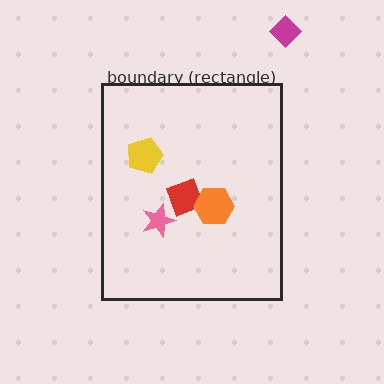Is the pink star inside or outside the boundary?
Inside.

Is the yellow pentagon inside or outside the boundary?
Inside.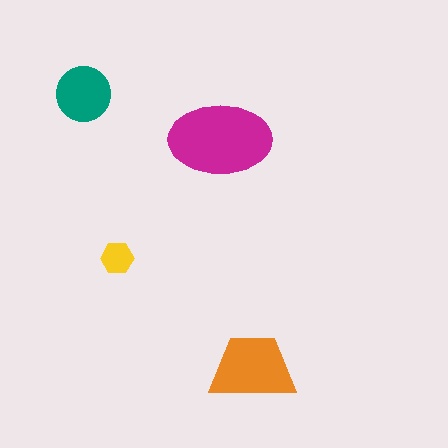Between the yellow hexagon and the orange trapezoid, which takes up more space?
The orange trapezoid.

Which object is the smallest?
The yellow hexagon.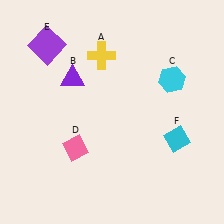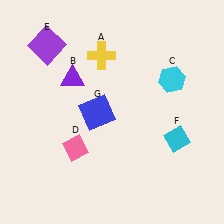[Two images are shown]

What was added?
A blue square (G) was added in Image 2.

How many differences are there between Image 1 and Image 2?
There is 1 difference between the two images.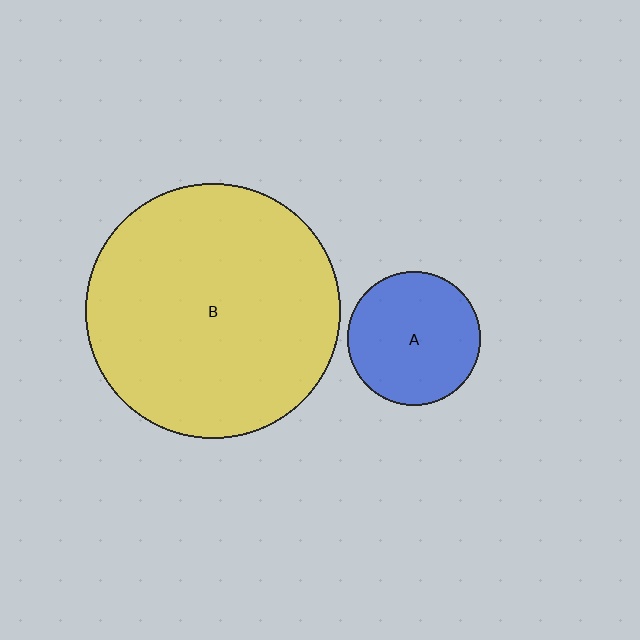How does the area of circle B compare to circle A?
Approximately 3.7 times.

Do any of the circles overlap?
No, none of the circles overlap.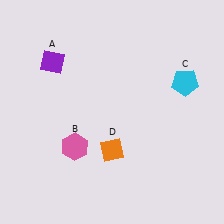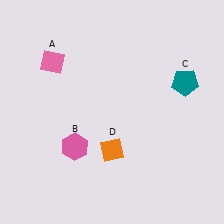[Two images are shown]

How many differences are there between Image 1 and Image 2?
There are 2 differences between the two images.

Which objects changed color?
A changed from purple to pink. C changed from cyan to teal.